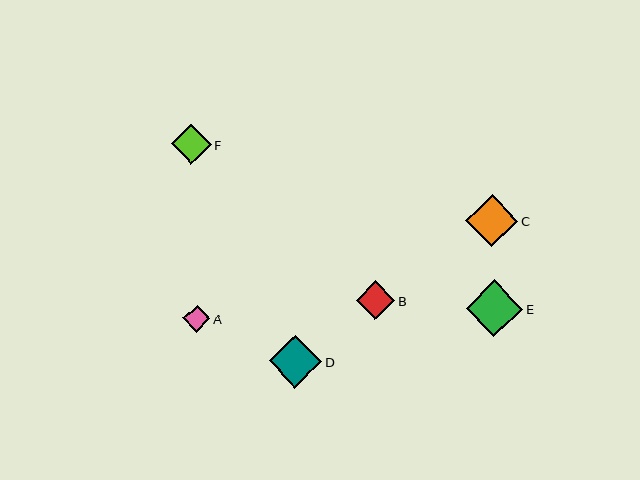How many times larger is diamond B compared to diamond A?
Diamond B is approximately 1.4 times the size of diamond A.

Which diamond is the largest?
Diamond E is the largest with a size of approximately 57 pixels.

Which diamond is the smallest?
Diamond A is the smallest with a size of approximately 28 pixels.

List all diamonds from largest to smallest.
From largest to smallest: E, D, C, F, B, A.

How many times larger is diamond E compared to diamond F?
Diamond E is approximately 1.4 times the size of diamond F.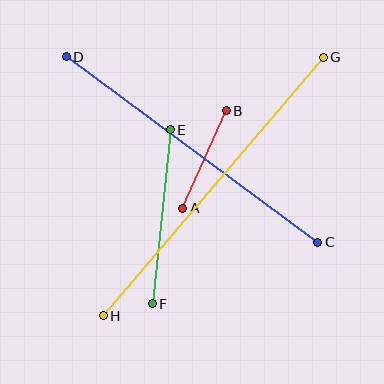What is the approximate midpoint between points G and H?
The midpoint is at approximately (213, 186) pixels.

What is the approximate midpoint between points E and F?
The midpoint is at approximately (161, 217) pixels.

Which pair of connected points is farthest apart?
Points G and H are farthest apart.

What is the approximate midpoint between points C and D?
The midpoint is at approximately (192, 149) pixels.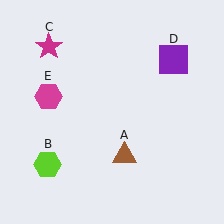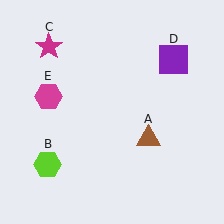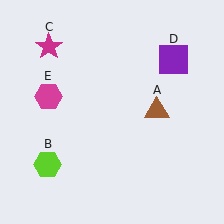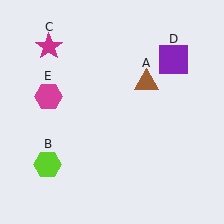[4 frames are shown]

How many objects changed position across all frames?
1 object changed position: brown triangle (object A).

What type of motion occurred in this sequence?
The brown triangle (object A) rotated counterclockwise around the center of the scene.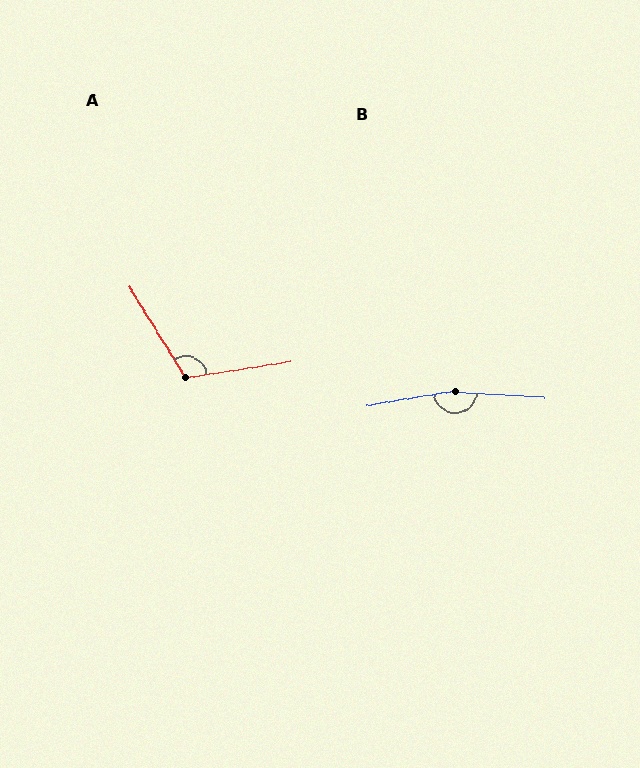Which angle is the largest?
B, at approximately 167 degrees.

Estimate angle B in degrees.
Approximately 167 degrees.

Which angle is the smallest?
A, at approximately 113 degrees.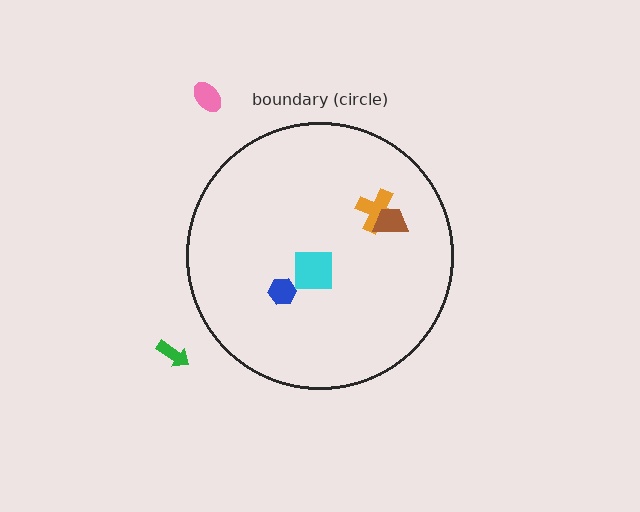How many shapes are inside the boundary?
4 inside, 2 outside.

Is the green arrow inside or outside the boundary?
Outside.